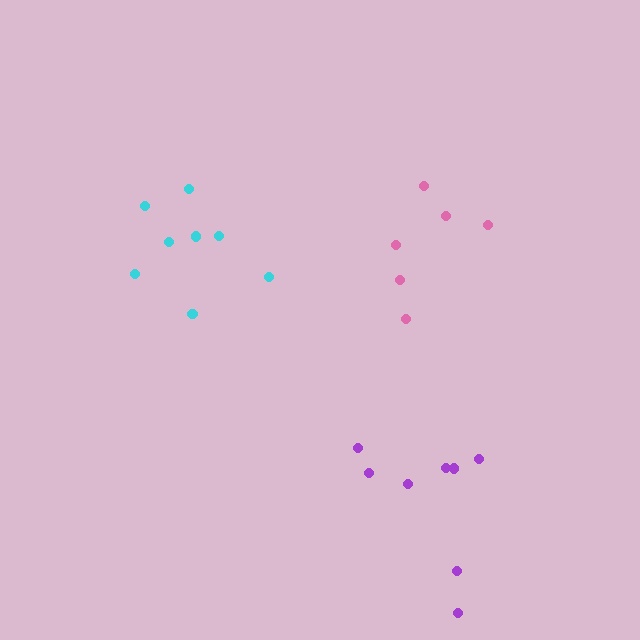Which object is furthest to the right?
The purple cluster is rightmost.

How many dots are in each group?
Group 1: 6 dots, Group 2: 8 dots, Group 3: 8 dots (22 total).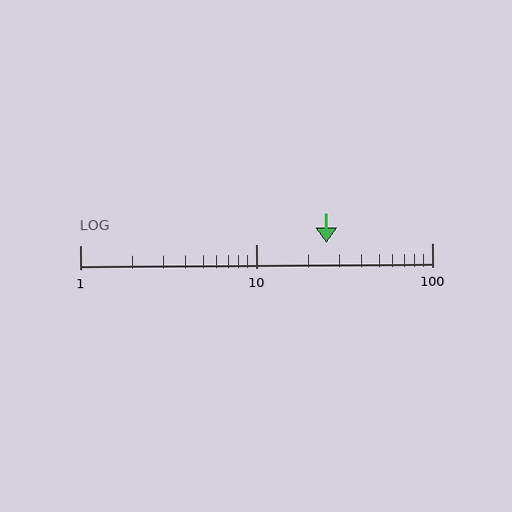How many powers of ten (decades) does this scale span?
The scale spans 2 decades, from 1 to 100.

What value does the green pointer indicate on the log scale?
The pointer indicates approximately 25.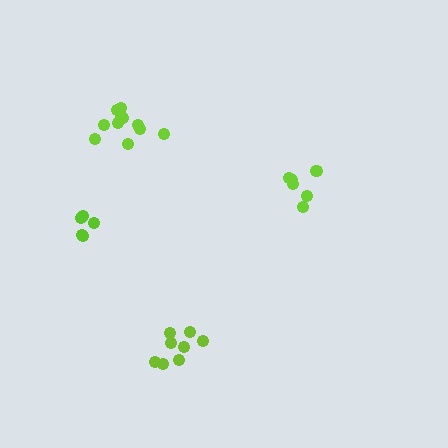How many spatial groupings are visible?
There are 4 spatial groupings.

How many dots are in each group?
Group 1: 8 dots, Group 2: 5 dots, Group 3: 8 dots, Group 4: 11 dots (32 total).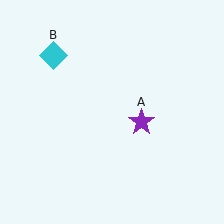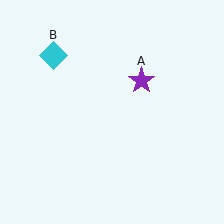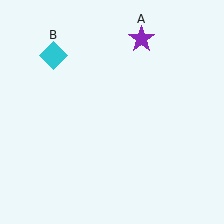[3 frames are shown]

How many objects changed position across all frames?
1 object changed position: purple star (object A).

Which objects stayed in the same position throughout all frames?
Cyan diamond (object B) remained stationary.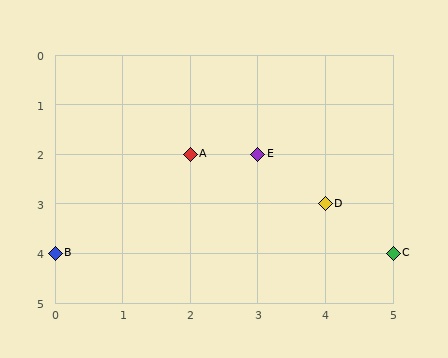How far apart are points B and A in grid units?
Points B and A are 2 columns and 2 rows apart (about 2.8 grid units diagonally).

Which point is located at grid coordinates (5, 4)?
Point C is at (5, 4).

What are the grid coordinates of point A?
Point A is at grid coordinates (2, 2).